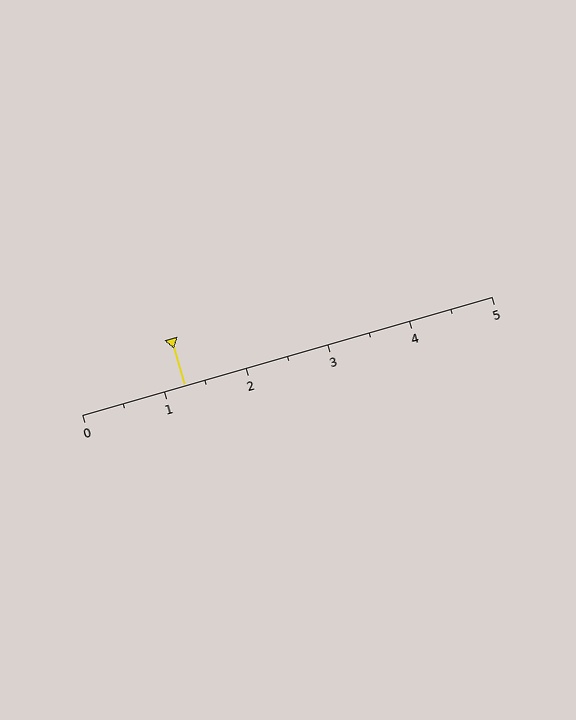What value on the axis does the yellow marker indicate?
The marker indicates approximately 1.2.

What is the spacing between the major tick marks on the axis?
The major ticks are spaced 1 apart.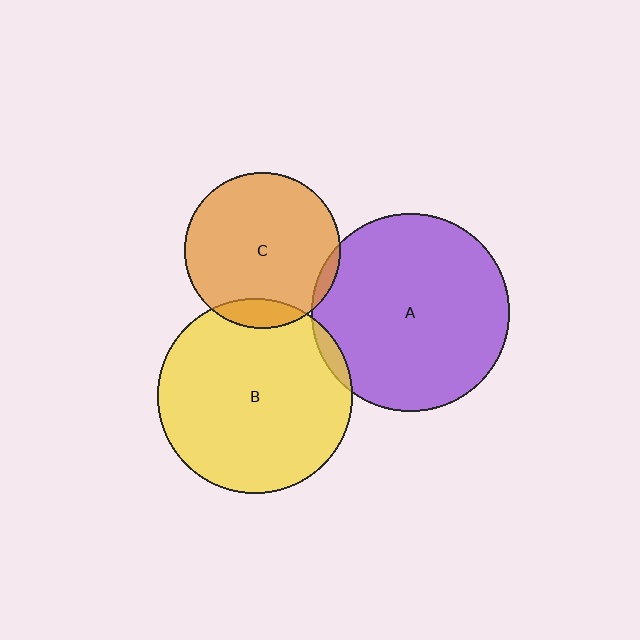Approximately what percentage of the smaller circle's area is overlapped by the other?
Approximately 5%.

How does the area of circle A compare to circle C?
Approximately 1.6 times.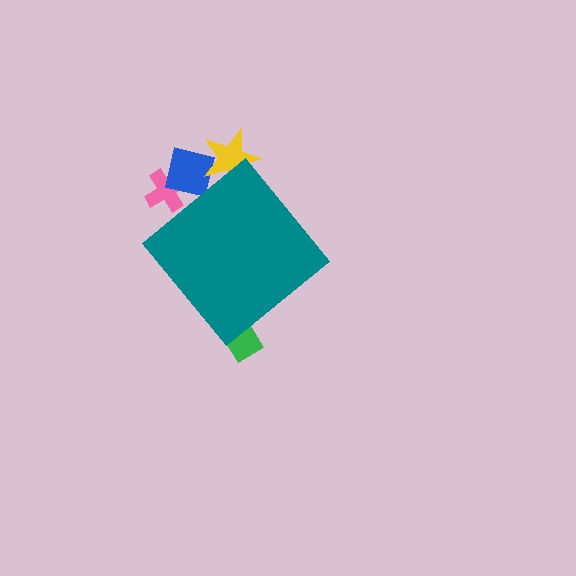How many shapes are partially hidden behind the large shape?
4 shapes are partially hidden.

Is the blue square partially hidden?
Yes, the blue square is partially hidden behind the teal diamond.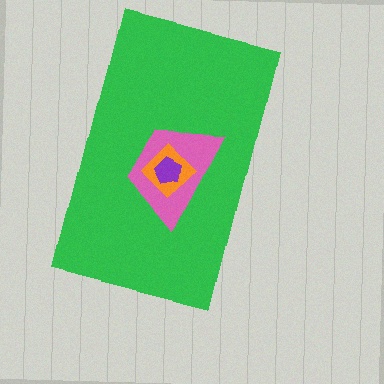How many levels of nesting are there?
4.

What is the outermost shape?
The green rectangle.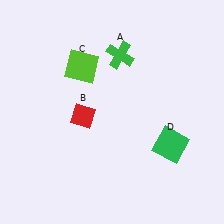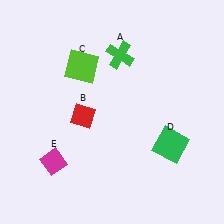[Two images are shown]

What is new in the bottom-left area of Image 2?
A magenta diamond (E) was added in the bottom-left area of Image 2.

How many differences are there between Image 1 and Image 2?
There is 1 difference between the two images.